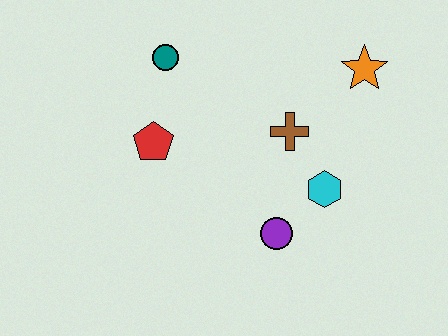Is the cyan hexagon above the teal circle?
No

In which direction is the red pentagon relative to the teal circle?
The red pentagon is below the teal circle.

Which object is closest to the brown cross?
The cyan hexagon is closest to the brown cross.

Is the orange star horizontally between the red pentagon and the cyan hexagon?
No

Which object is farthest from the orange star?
The red pentagon is farthest from the orange star.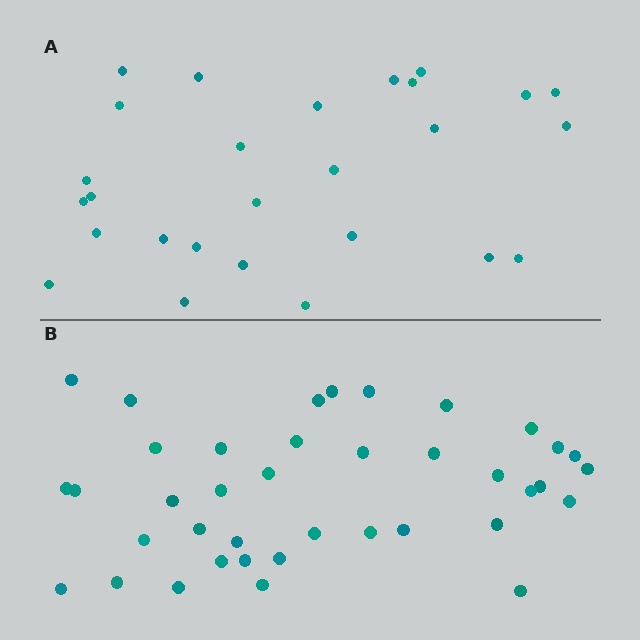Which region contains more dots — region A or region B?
Region B (the bottom region) has more dots.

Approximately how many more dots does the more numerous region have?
Region B has roughly 12 or so more dots than region A.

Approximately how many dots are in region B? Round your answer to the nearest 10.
About 40 dots. (The exact count is 39, which rounds to 40.)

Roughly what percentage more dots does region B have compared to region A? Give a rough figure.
About 45% more.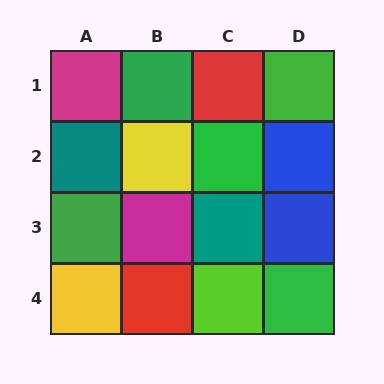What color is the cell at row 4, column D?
Green.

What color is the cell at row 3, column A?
Green.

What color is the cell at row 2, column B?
Yellow.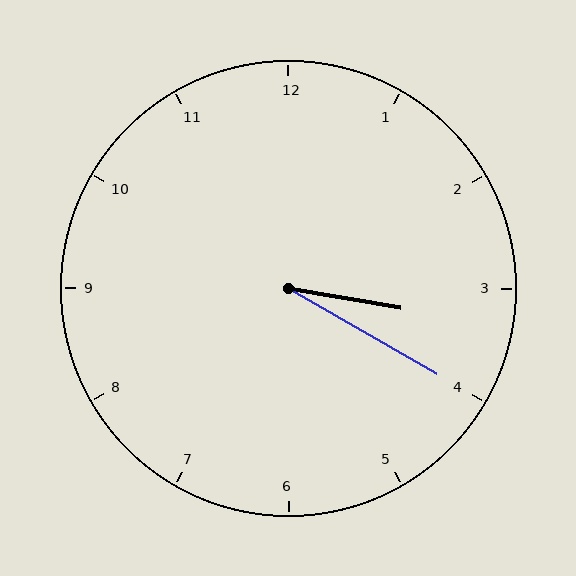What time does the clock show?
3:20.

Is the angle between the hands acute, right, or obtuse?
It is acute.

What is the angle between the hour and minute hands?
Approximately 20 degrees.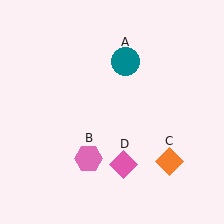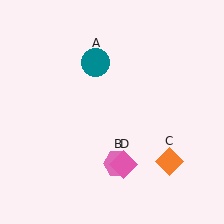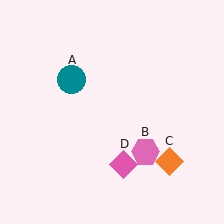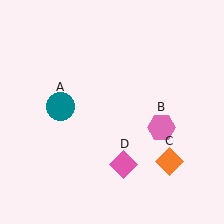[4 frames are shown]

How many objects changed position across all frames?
2 objects changed position: teal circle (object A), pink hexagon (object B).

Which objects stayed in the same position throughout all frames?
Orange diamond (object C) and pink diamond (object D) remained stationary.